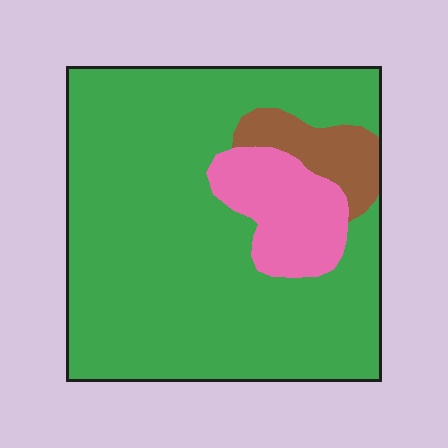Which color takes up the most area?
Green, at roughly 80%.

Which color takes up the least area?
Brown, at roughly 10%.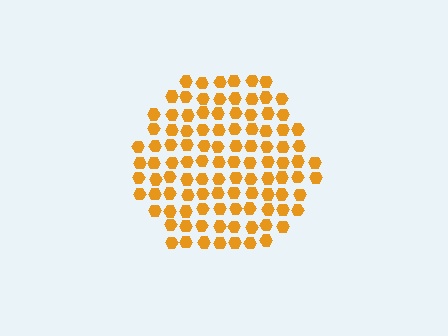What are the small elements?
The small elements are hexagons.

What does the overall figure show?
The overall figure shows a hexagon.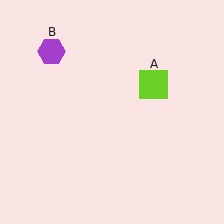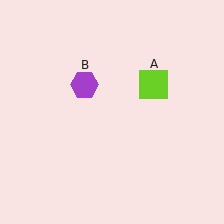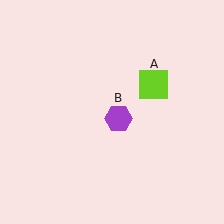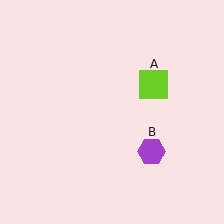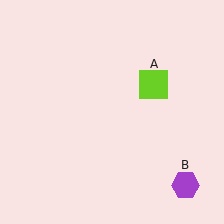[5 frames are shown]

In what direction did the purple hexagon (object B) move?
The purple hexagon (object B) moved down and to the right.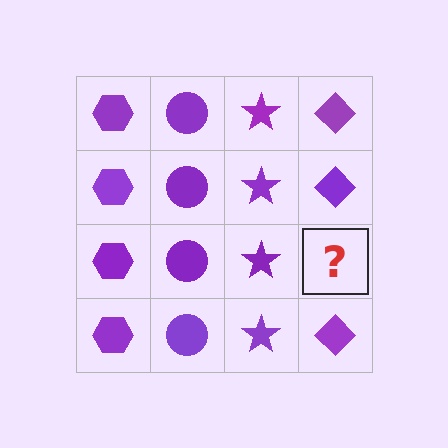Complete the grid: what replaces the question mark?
The question mark should be replaced with a purple diamond.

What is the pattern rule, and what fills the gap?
The rule is that each column has a consistent shape. The gap should be filled with a purple diamond.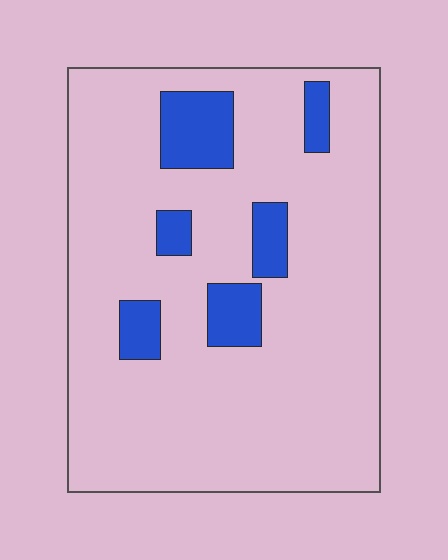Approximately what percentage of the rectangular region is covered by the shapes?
Approximately 15%.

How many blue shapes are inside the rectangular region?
6.